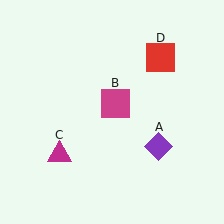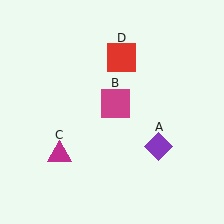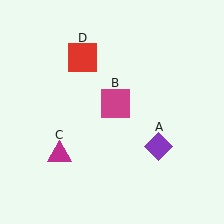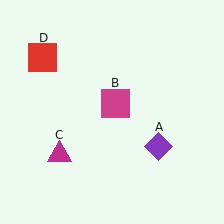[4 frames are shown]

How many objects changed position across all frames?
1 object changed position: red square (object D).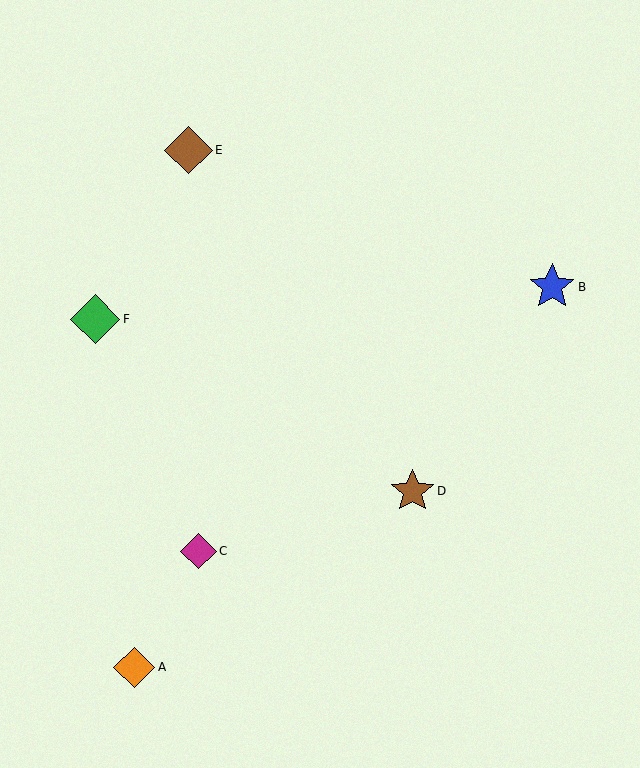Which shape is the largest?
The green diamond (labeled F) is the largest.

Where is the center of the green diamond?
The center of the green diamond is at (95, 319).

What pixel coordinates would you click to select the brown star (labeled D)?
Click at (412, 491) to select the brown star D.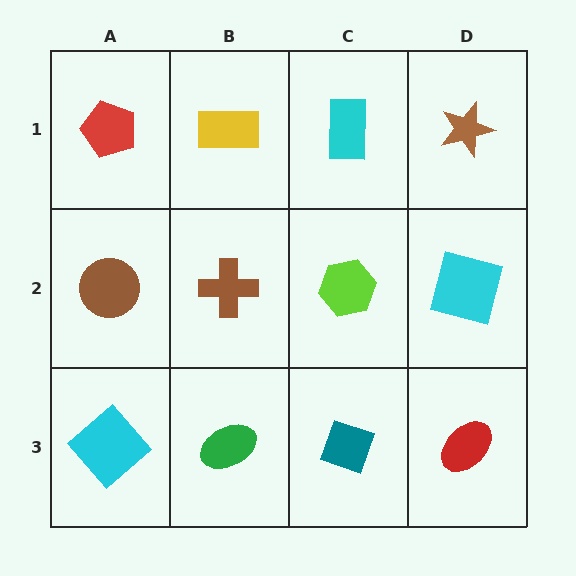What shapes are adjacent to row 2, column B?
A yellow rectangle (row 1, column B), a green ellipse (row 3, column B), a brown circle (row 2, column A), a lime hexagon (row 2, column C).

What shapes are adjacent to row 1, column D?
A cyan square (row 2, column D), a cyan rectangle (row 1, column C).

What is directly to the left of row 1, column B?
A red pentagon.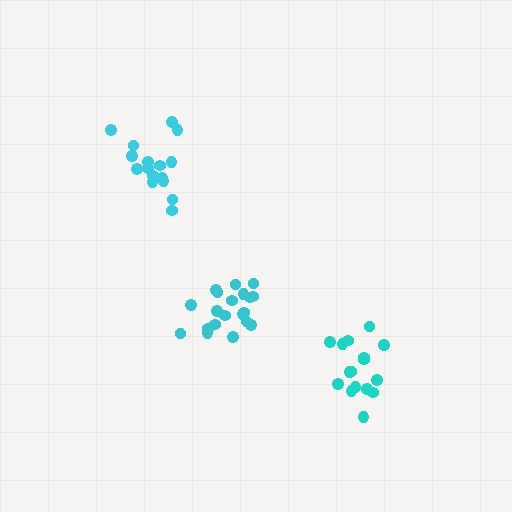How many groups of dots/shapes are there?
There are 3 groups.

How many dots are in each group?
Group 1: 20 dots, Group 2: 16 dots, Group 3: 16 dots (52 total).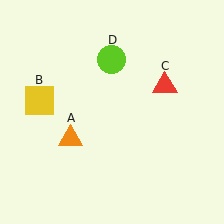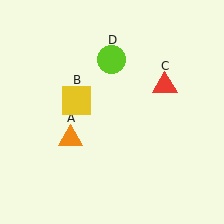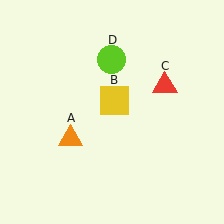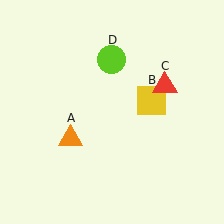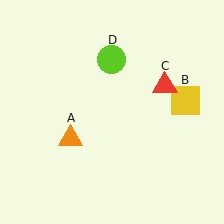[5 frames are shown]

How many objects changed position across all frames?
1 object changed position: yellow square (object B).